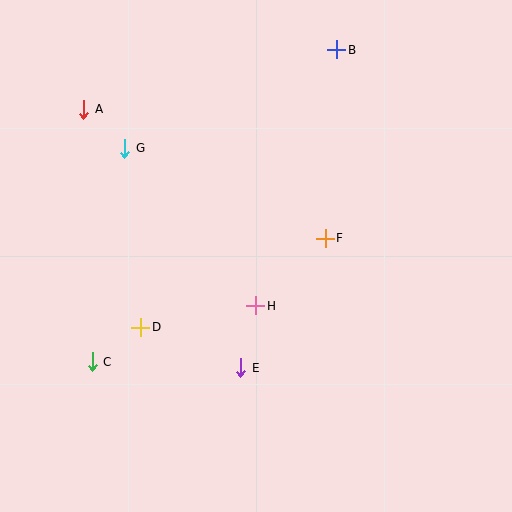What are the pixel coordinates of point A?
Point A is at (84, 109).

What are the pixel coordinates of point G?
Point G is at (125, 148).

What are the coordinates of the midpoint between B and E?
The midpoint between B and E is at (289, 209).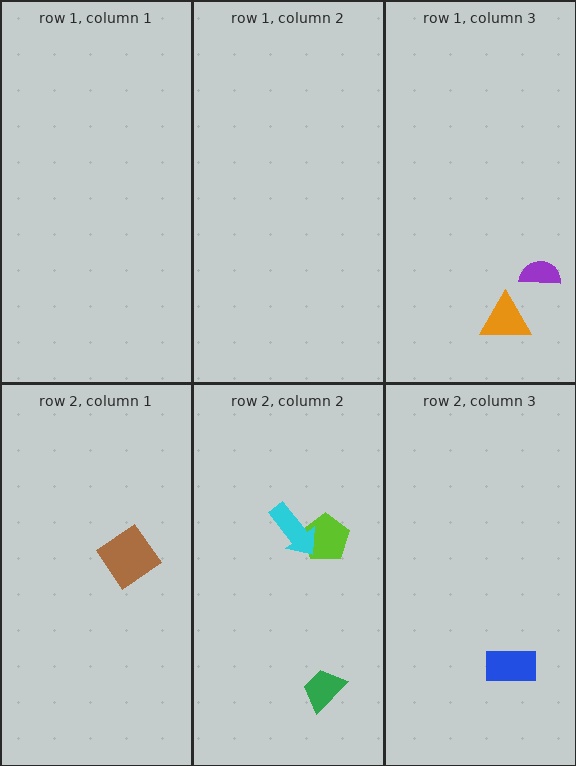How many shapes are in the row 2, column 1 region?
1.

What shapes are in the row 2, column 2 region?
The lime pentagon, the green trapezoid, the cyan arrow.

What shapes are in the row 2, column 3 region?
The blue rectangle.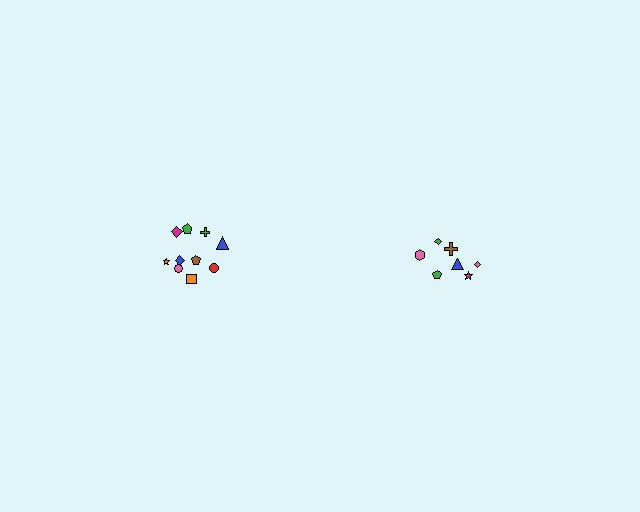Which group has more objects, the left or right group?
The left group.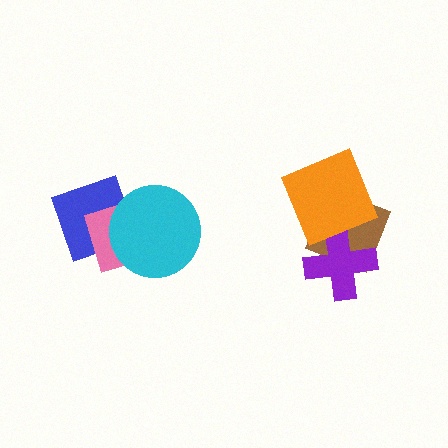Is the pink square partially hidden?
Yes, it is partially covered by another shape.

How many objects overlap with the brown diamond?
2 objects overlap with the brown diamond.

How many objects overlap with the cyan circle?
2 objects overlap with the cyan circle.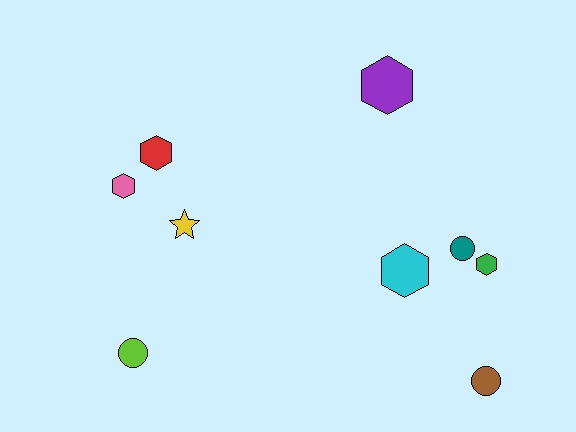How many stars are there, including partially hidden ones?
There is 1 star.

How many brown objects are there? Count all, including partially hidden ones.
There is 1 brown object.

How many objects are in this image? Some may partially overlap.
There are 9 objects.